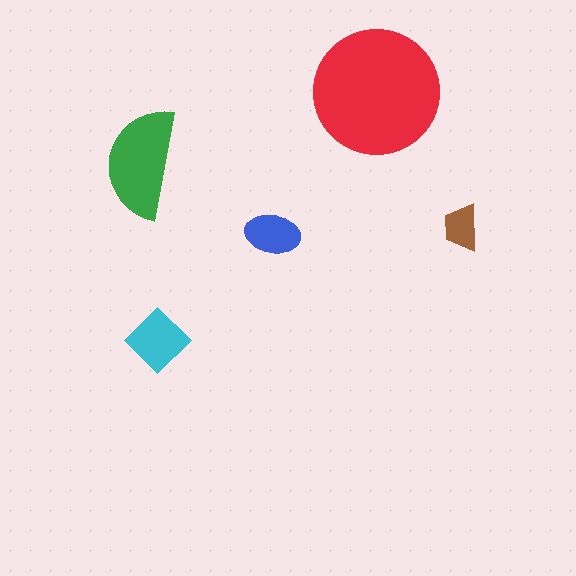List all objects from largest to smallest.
The red circle, the green semicircle, the cyan diamond, the blue ellipse, the brown trapezoid.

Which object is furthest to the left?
The green semicircle is leftmost.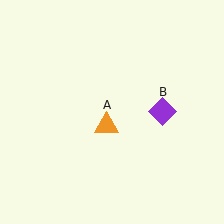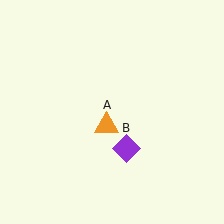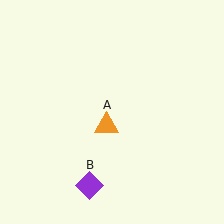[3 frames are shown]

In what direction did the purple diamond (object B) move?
The purple diamond (object B) moved down and to the left.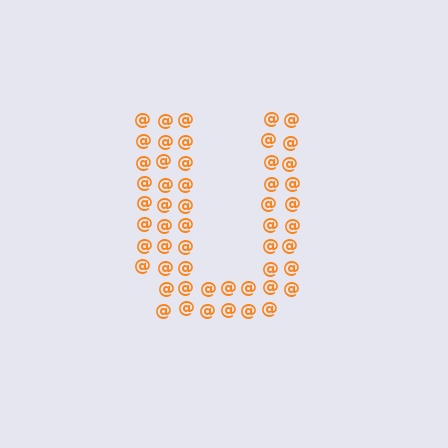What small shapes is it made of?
It is made of small at signs.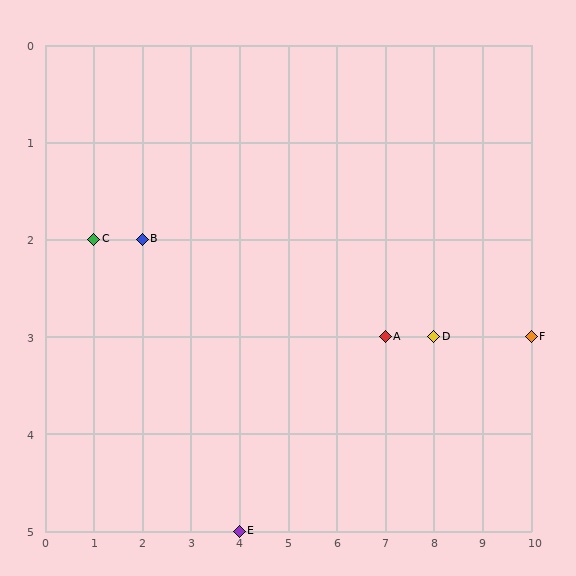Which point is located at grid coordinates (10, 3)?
Point F is at (10, 3).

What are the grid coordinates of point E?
Point E is at grid coordinates (4, 5).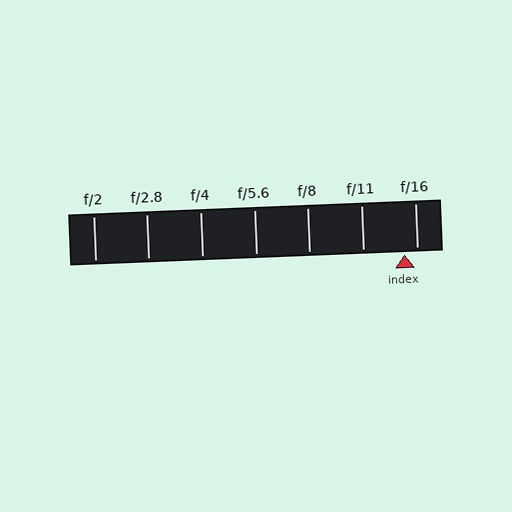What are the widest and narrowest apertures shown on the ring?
The widest aperture shown is f/2 and the narrowest is f/16.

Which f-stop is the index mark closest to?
The index mark is closest to f/16.